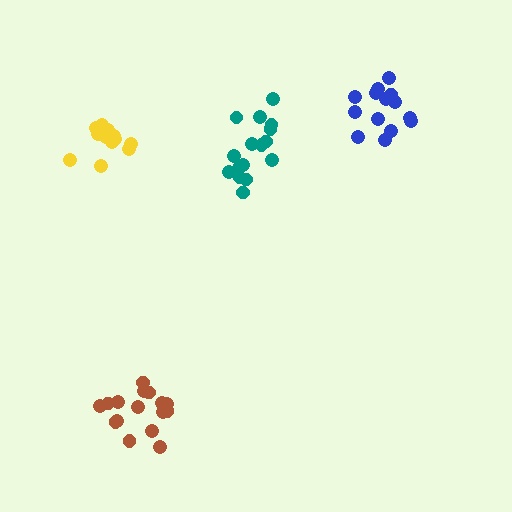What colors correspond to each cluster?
The clusters are colored: teal, brown, blue, yellow.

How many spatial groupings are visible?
There are 4 spatial groupings.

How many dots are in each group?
Group 1: 16 dots, Group 2: 16 dots, Group 3: 14 dots, Group 4: 12 dots (58 total).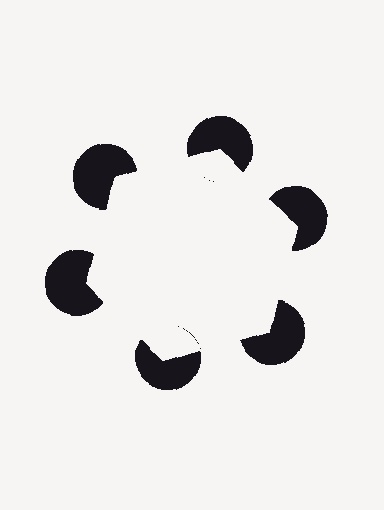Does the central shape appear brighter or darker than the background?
It typically appears slightly brighter than the background, even though no actual brightness change is drawn.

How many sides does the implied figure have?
6 sides.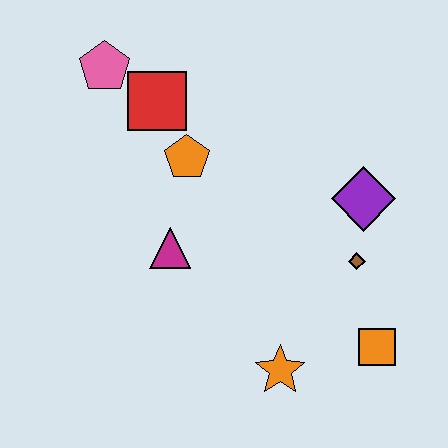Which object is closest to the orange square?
The brown diamond is closest to the orange square.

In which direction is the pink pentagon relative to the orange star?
The pink pentagon is above the orange star.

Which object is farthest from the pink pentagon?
The orange square is farthest from the pink pentagon.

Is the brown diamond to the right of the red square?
Yes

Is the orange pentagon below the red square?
Yes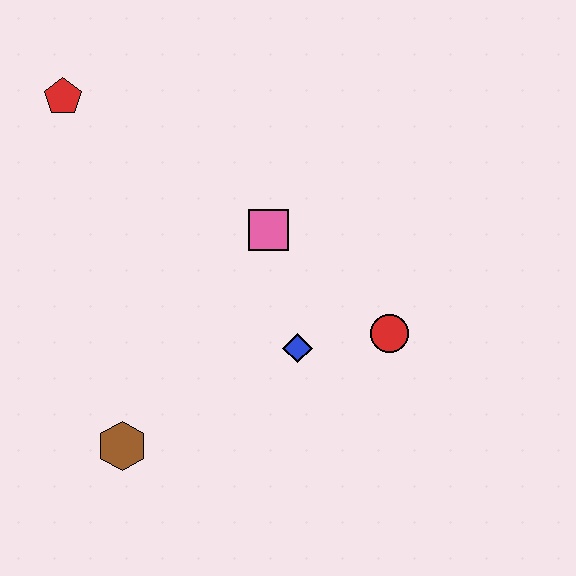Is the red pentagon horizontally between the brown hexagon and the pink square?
No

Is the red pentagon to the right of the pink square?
No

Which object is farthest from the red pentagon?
The red circle is farthest from the red pentagon.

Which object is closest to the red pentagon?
The pink square is closest to the red pentagon.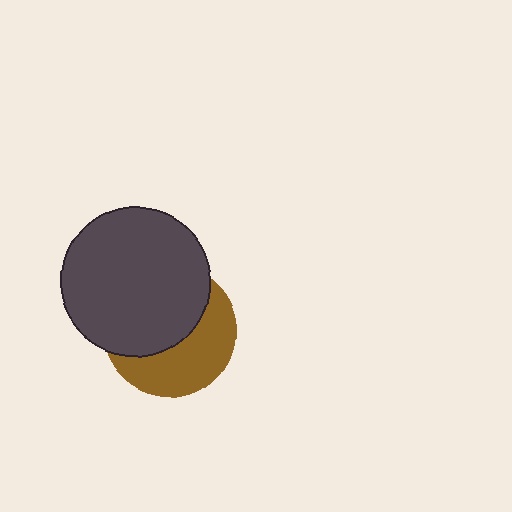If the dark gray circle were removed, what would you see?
You would see the complete brown circle.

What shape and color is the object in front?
The object in front is a dark gray circle.